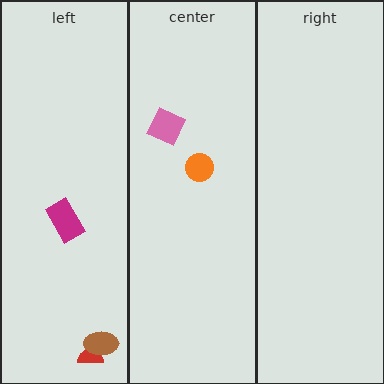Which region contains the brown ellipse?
The left region.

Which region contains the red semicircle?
The left region.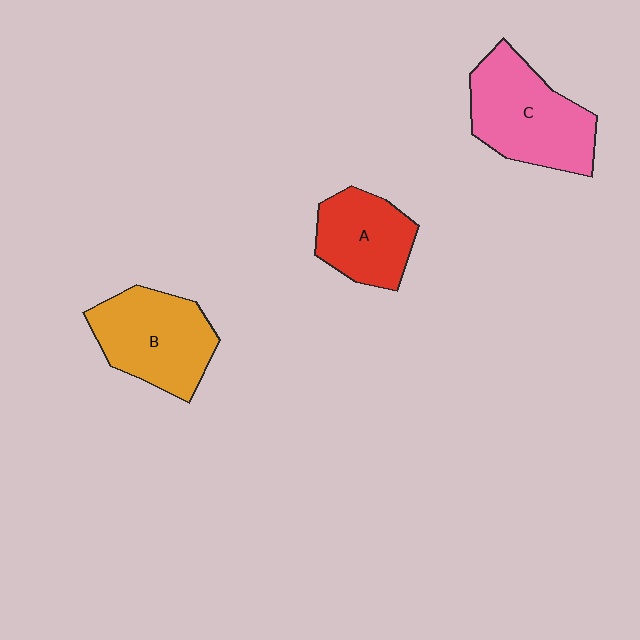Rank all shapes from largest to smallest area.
From largest to smallest: C (pink), B (orange), A (red).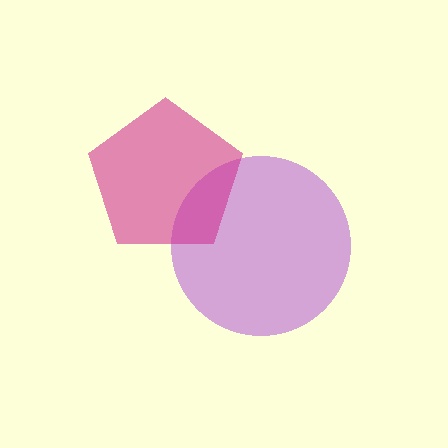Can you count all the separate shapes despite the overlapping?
Yes, there are 2 separate shapes.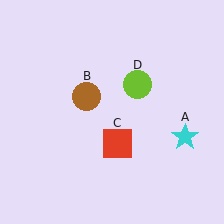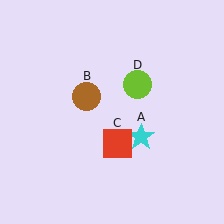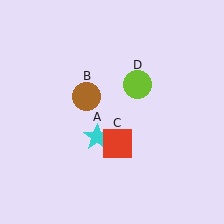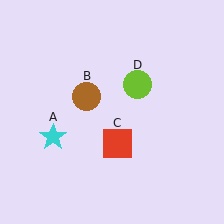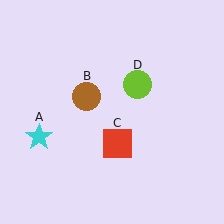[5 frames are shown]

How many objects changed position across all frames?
1 object changed position: cyan star (object A).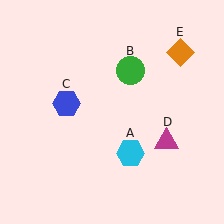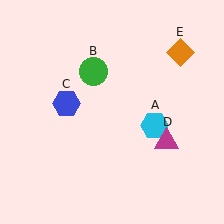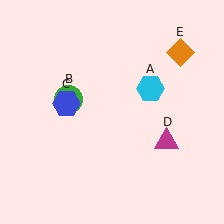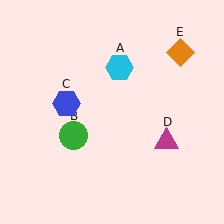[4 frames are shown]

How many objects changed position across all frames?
2 objects changed position: cyan hexagon (object A), green circle (object B).